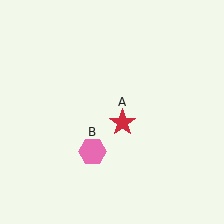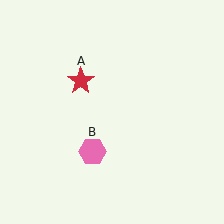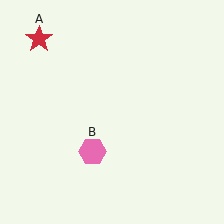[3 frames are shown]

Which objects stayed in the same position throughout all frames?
Pink hexagon (object B) remained stationary.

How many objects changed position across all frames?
1 object changed position: red star (object A).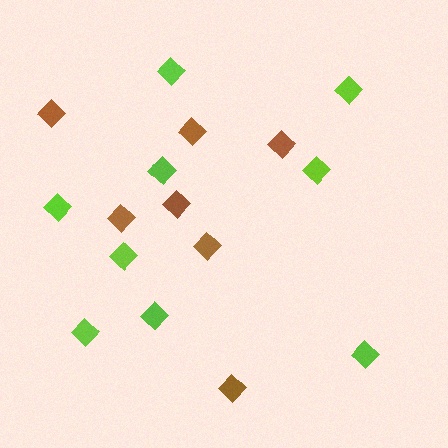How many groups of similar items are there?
There are 2 groups: one group of brown diamonds (7) and one group of lime diamonds (9).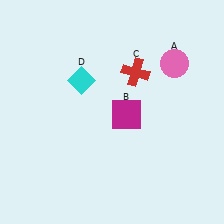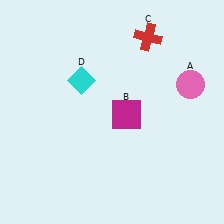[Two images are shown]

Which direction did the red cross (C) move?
The red cross (C) moved up.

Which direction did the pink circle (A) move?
The pink circle (A) moved down.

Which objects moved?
The objects that moved are: the pink circle (A), the red cross (C).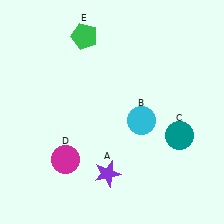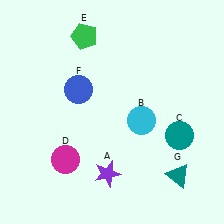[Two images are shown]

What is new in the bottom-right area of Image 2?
A teal triangle (G) was added in the bottom-right area of Image 2.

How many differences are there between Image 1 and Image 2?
There are 2 differences between the two images.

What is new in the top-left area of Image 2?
A blue circle (F) was added in the top-left area of Image 2.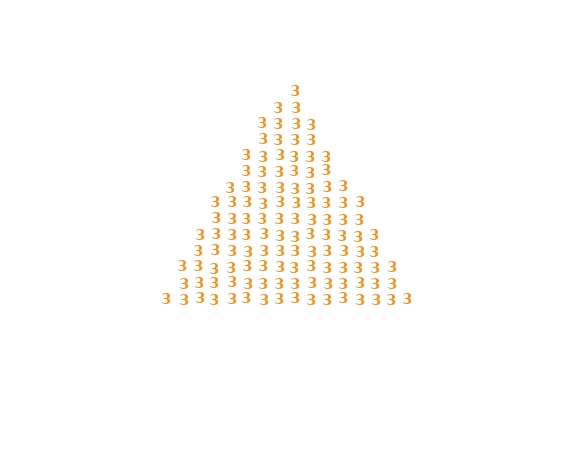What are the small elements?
The small elements are digit 3's.